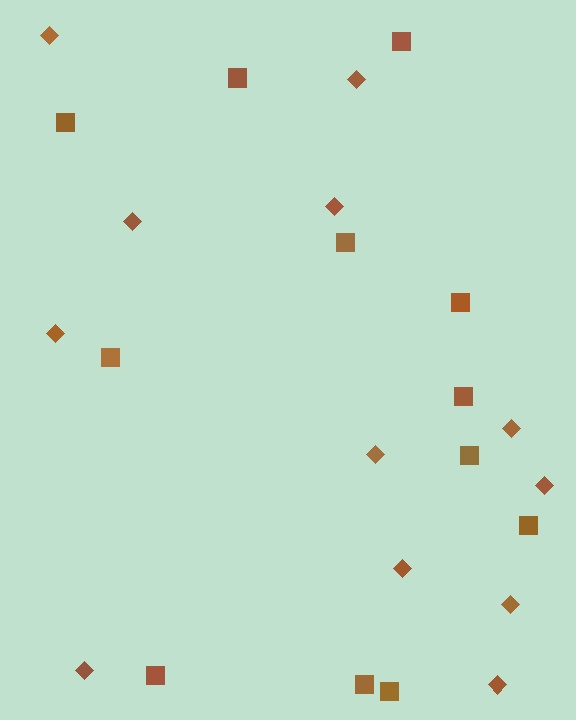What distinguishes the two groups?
There are 2 groups: one group of squares (12) and one group of diamonds (12).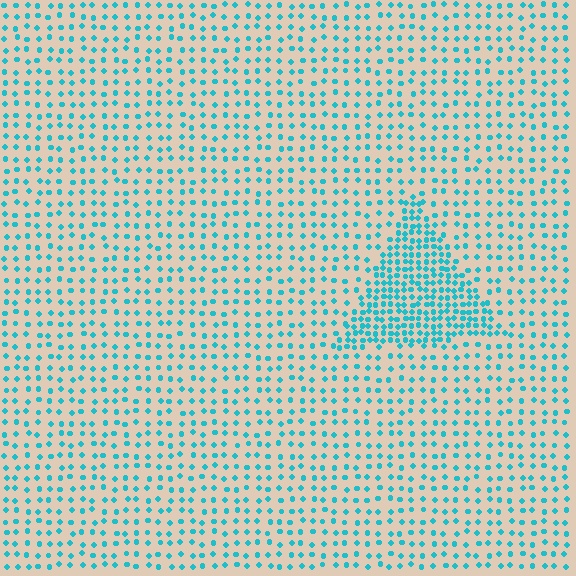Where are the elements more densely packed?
The elements are more densely packed inside the triangle boundary.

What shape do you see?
I see a triangle.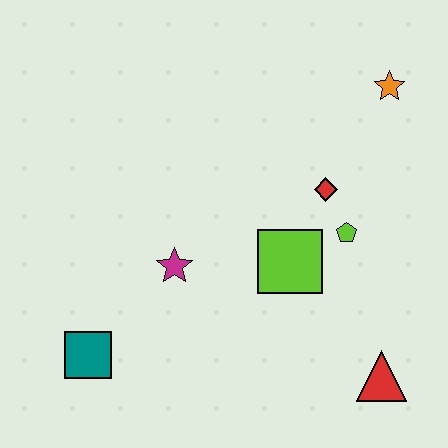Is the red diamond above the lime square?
Yes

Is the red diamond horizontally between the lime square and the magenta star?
No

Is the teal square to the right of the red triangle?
No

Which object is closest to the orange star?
The red diamond is closest to the orange star.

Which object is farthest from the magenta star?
The orange star is farthest from the magenta star.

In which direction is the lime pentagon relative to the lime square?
The lime pentagon is to the right of the lime square.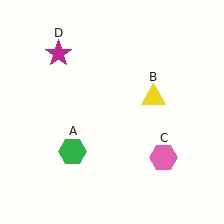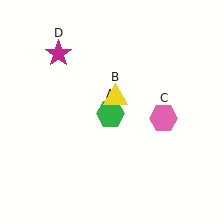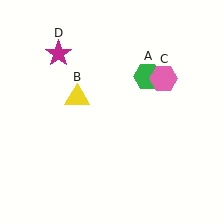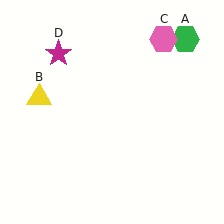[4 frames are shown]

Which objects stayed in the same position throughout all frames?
Magenta star (object D) remained stationary.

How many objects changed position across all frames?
3 objects changed position: green hexagon (object A), yellow triangle (object B), pink hexagon (object C).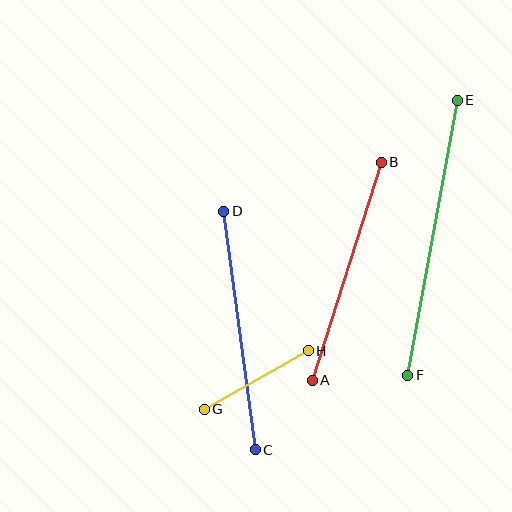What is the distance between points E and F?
The distance is approximately 279 pixels.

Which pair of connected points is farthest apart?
Points E and F are farthest apart.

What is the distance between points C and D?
The distance is approximately 241 pixels.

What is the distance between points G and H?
The distance is approximately 119 pixels.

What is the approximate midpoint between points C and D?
The midpoint is at approximately (240, 330) pixels.